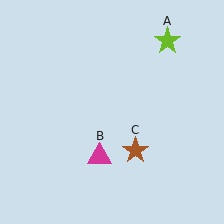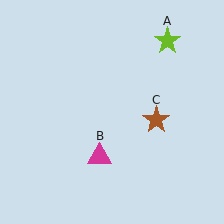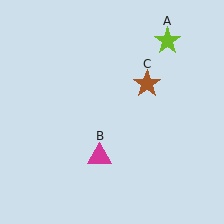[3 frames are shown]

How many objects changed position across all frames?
1 object changed position: brown star (object C).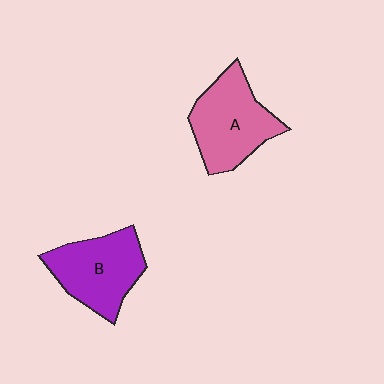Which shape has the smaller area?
Shape B (purple).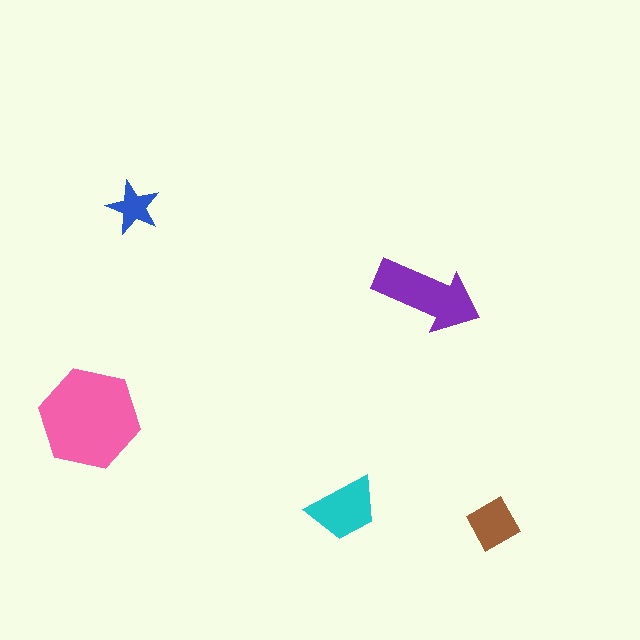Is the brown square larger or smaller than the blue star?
Larger.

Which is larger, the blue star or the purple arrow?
The purple arrow.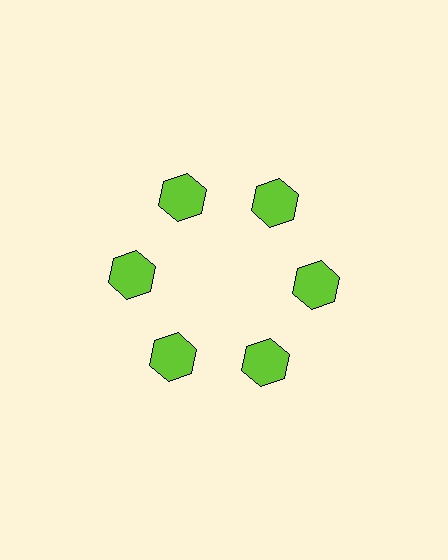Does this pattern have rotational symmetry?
Yes, this pattern has 6-fold rotational symmetry. It looks the same after rotating 60 degrees around the center.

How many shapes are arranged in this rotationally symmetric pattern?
There are 6 shapes, arranged in 6 groups of 1.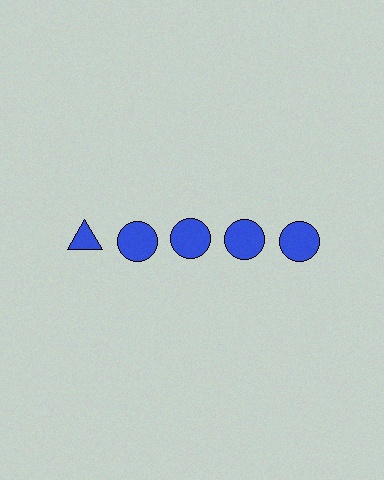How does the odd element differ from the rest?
It has a different shape: triangle instead of circle.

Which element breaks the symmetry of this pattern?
The blue triangle in the top row, leftmost column breaks the symmetry. All other shapes are blue circles.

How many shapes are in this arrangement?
There are 5 shapes arranged in a grid pattern.